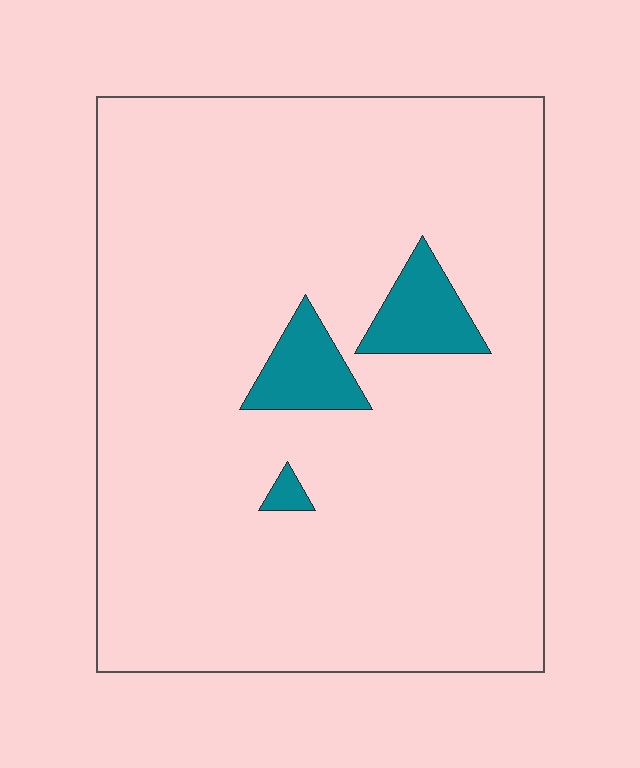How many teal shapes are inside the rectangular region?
3.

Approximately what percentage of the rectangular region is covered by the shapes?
Approximately 5%.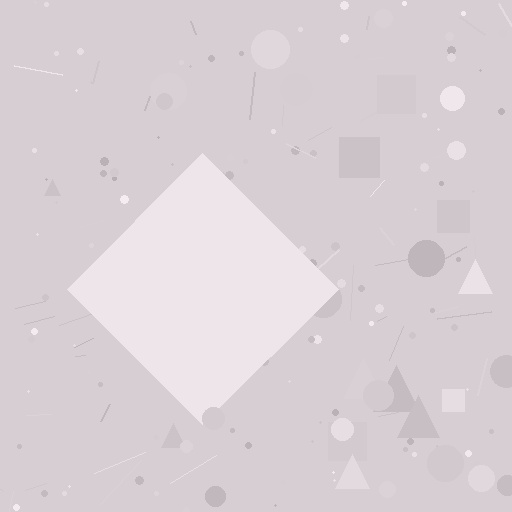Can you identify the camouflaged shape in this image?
The camouflaged shape is a diamond.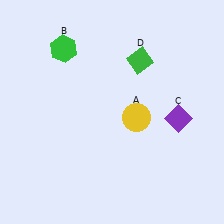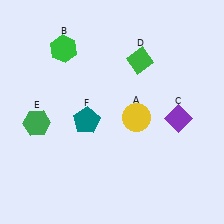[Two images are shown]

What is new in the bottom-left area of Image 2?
A green hexagon (E) was added in the bottom-left area of Image 2.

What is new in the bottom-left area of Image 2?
A teal pentagon (F) was added in the bottom-left area of Image 2.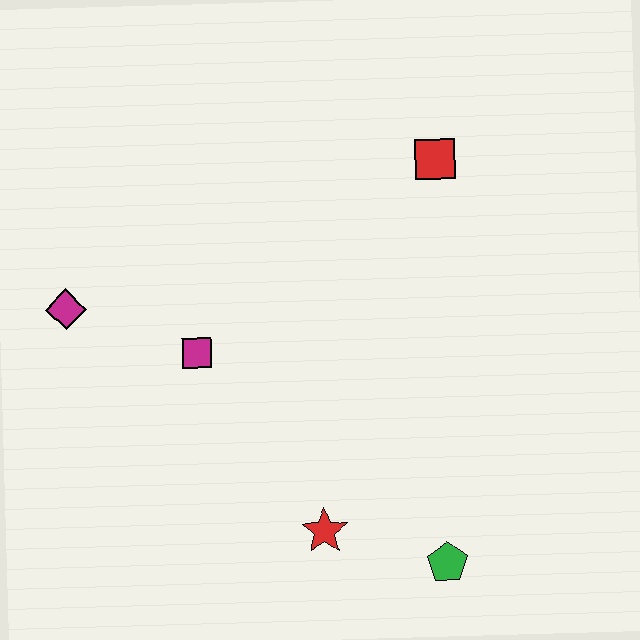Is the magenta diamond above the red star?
Yes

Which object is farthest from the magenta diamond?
The green pentagon is farthest from the magenta diamond.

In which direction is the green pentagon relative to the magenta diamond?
The green pentagon is to the right of the magenta diamond.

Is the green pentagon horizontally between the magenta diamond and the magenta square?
No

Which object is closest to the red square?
The magenta square is closest to the red square.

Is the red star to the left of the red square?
Yes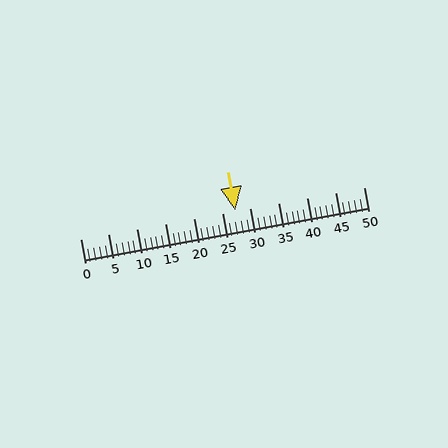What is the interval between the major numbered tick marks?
The major tick marks are spaced 5 units apart.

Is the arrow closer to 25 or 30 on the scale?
The arrow is closer to 25.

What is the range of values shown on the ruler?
The ruler shows values from 0 to 50.